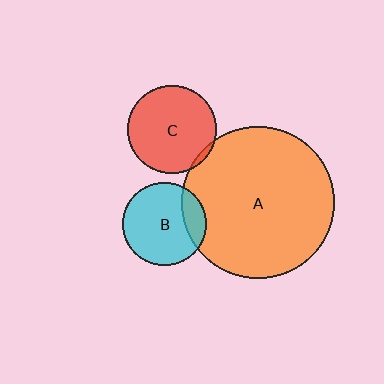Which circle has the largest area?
Circle A (orange).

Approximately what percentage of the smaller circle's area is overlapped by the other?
Approximately 20%.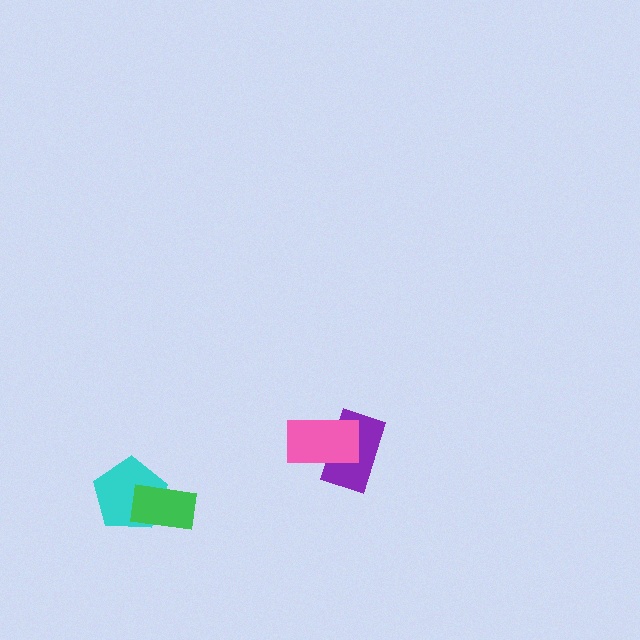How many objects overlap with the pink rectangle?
1 object overlaps with the pink rectangle.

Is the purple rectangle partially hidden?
Yes, it is partially covered by another shape.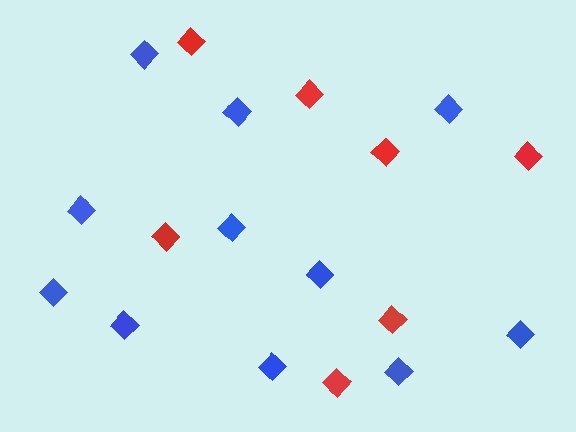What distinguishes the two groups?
There are 2 groups: one group of red diamonds (7) and one group of blue diamonds (11).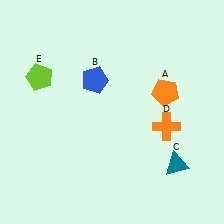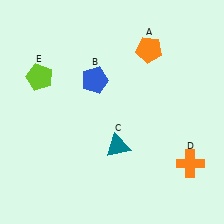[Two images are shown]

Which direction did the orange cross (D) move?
The orange cross (D) moved down.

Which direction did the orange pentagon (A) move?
The orange pentagon (A) moved up.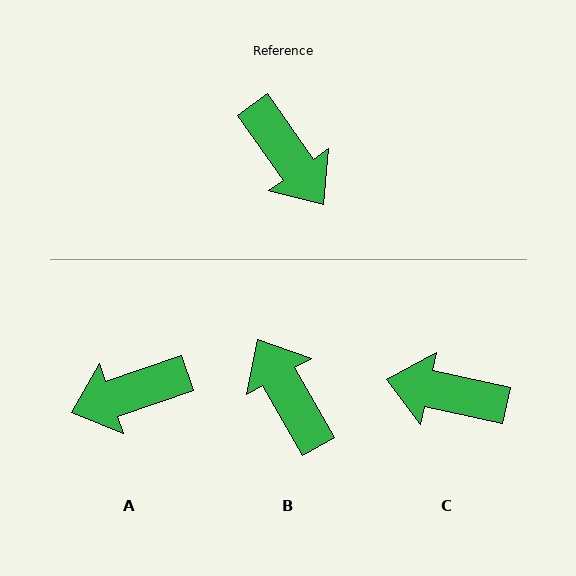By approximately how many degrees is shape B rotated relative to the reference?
Approximately 174 degrees counter-clockwise.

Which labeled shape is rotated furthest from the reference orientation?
B, about 174 degrees away.